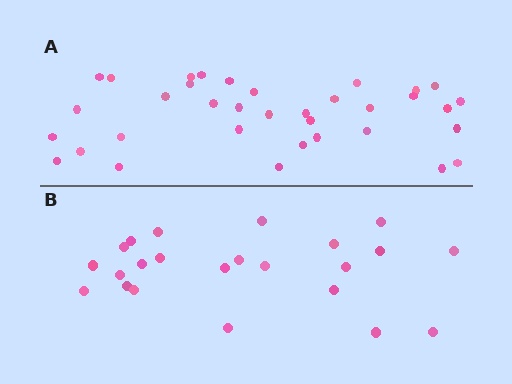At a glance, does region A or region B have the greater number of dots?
Region A (the top region) has more dots.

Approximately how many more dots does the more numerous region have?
Region A has roughly 12 or so more dots than region B.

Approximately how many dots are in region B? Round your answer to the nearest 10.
About 20 dots. (The exact count is 23, which rounds to 20.)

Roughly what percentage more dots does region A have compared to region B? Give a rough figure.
About 50% more.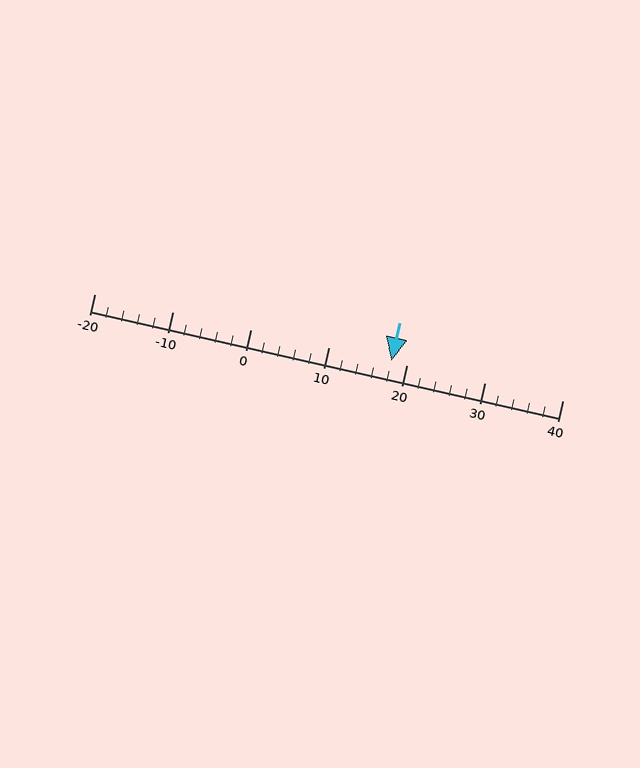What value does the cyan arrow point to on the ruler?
The cyan arrow points to approximately 18.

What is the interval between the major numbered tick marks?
The major tick marks are spaced 10 units apart.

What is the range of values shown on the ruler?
The ruler shows values from -20 to 40.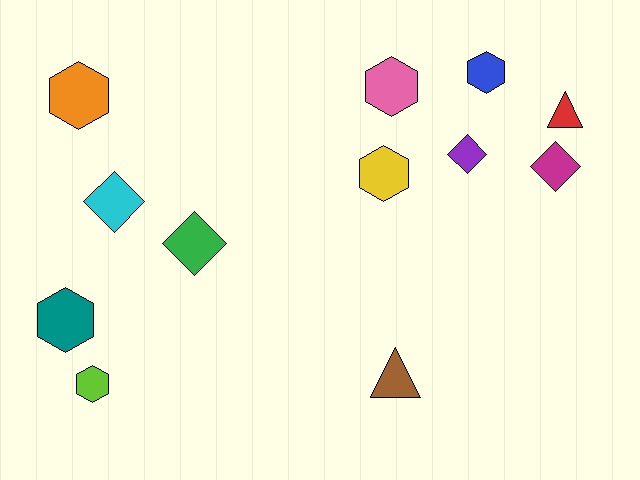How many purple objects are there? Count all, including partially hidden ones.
There is 1 purple object.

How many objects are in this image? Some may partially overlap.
There are 12 objects.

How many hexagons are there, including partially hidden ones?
There are 6 hexagons.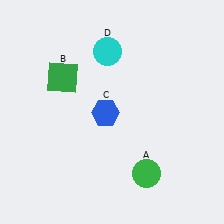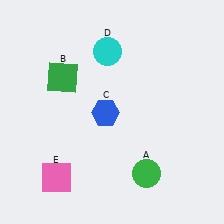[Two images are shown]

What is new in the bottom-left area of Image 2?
A pink square (E) was added in the bottom-left area of Image 2.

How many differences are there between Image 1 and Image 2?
There is 1 difference between the two images.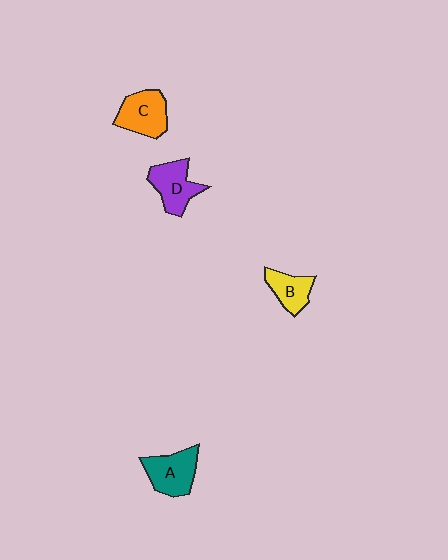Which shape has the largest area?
Shape A (teal).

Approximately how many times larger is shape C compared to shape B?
Approximately 1.4 times.